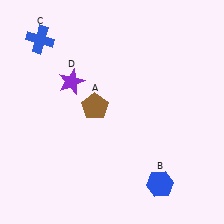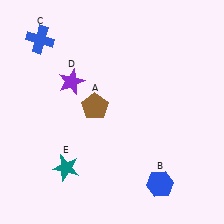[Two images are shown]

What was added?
A teal star (E) was added in Image 2.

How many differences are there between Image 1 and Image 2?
There is 1 difference between the two images.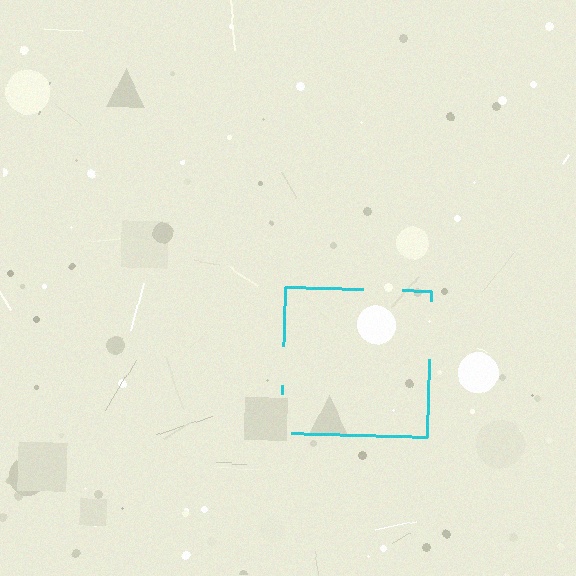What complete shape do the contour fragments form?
The contour fragments form a square.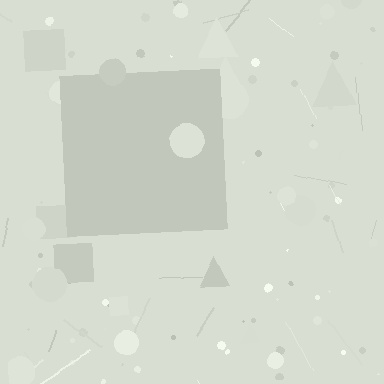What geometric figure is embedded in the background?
A square is embedded in the background.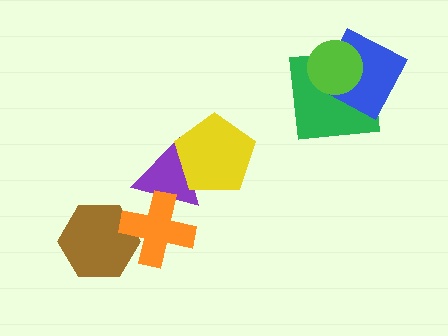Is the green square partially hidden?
Yes, it is partially covered by another shape.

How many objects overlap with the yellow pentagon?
1 object overlaps with the yellow pentagon.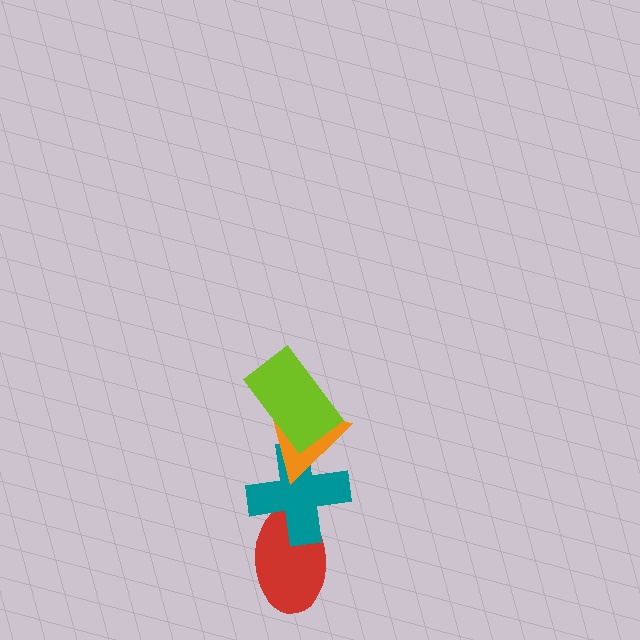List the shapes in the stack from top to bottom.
From top to bottom: the lime rectangle, the orange triangle, the teal cross, the red ellipse.